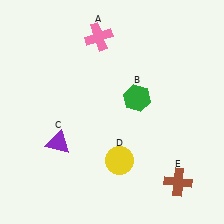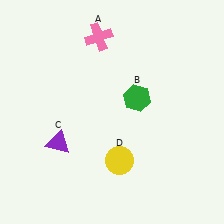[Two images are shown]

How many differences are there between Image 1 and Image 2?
There is 1 difference between the two images.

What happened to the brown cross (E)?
The brown cross (E) was removed in Image 2. It was in the bottom-right area of Image 1.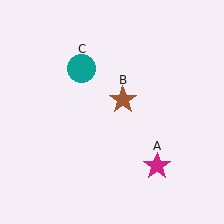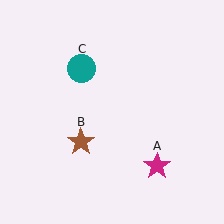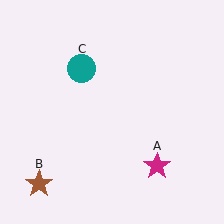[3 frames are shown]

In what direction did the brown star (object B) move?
The brown star (object B) moved down and to the left.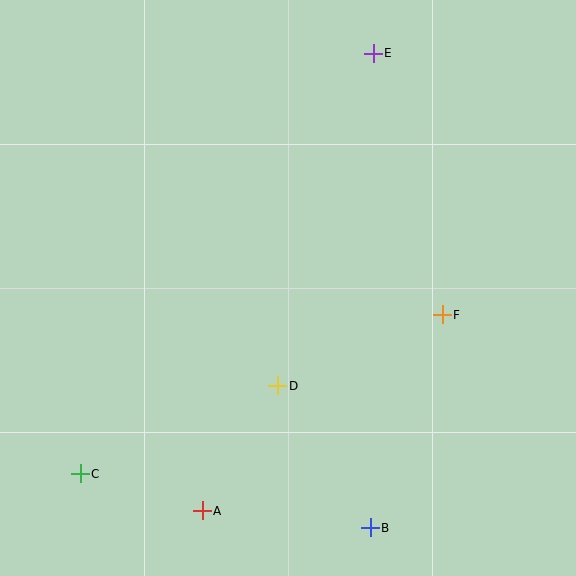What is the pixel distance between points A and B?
The distance between A and B is 169 pixels.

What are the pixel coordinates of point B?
Point B is at (370, 528).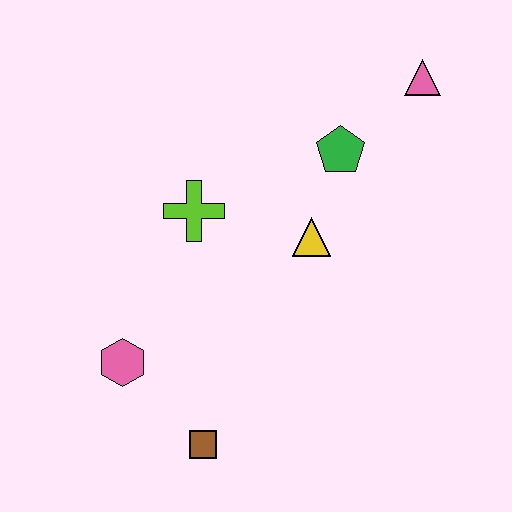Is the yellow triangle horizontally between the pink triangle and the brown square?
Yes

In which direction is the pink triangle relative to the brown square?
The pink triangle is above the brown square.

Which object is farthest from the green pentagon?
The brown square is farthest from the green pentagon.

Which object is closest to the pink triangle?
The green pentagon is closest to the pink triangle.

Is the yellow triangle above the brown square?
Yes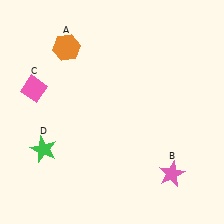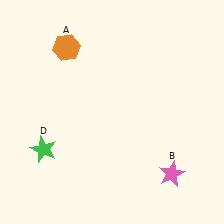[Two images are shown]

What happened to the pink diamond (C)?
The pink diamond (C) was removed in Image 2. It was in the top-left area of Image 1.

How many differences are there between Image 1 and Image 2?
There is 1 difference between the two images.